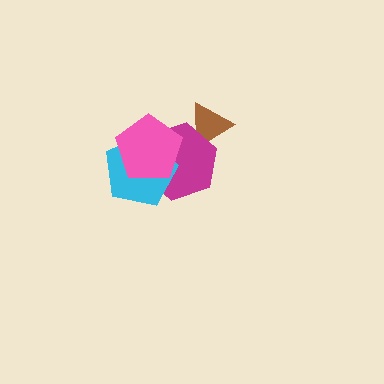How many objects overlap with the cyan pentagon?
2 objects overlap with the cyan pentagon.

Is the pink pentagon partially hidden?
No, no other shape covers it.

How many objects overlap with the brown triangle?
1 object overlaps with the brown triangle.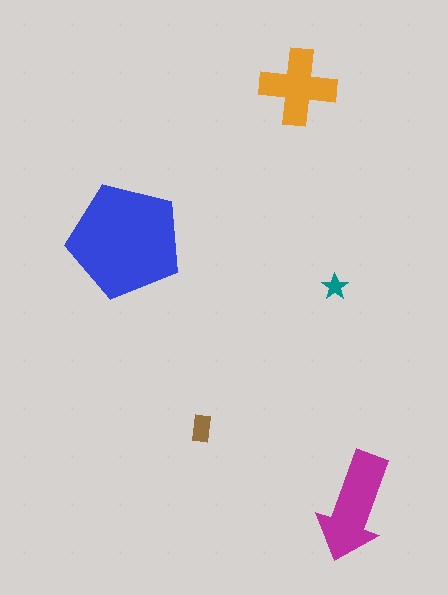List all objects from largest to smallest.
The blue pentagon, the magenta arrow, the orange cross, the brown rectangle, the teal star.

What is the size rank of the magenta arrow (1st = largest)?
2nd.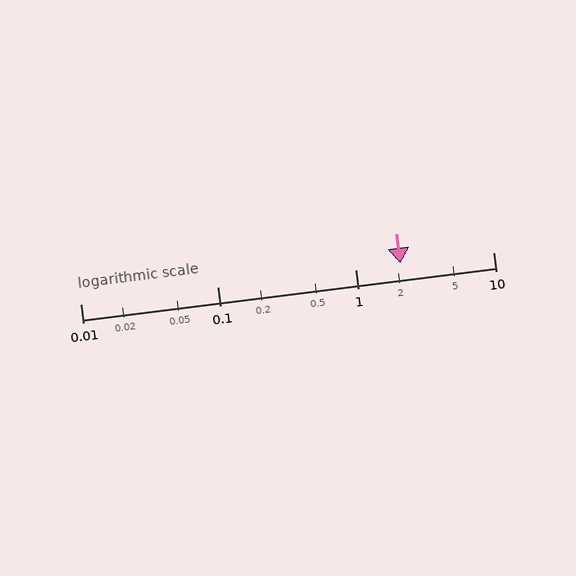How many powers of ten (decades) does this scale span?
The scale spans 3 decades, from 0.01 to 10.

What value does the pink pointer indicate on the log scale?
The pointer indicates approximately 2.1.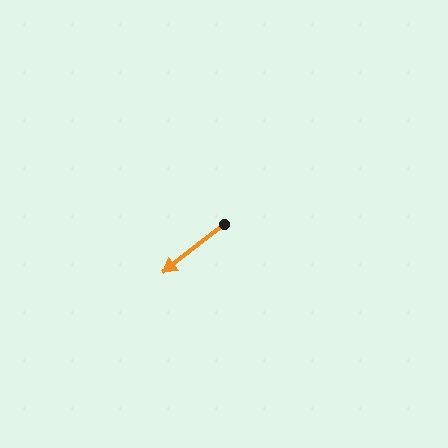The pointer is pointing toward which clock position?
Roughly 8 o'clock.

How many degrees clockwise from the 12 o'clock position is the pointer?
Approximately 232 degrees.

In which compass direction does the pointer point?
Southwest.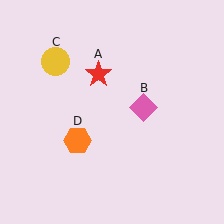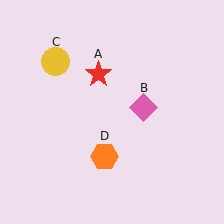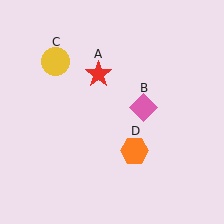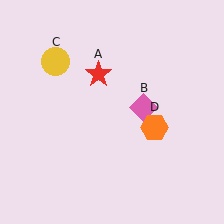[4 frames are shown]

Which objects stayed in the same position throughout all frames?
Red star (object A) and pink diamond (object B) and yellow circle (object C) remained stationary.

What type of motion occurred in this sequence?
The orange hexagon (object D) rotated counterclockwise around the center of the scene.